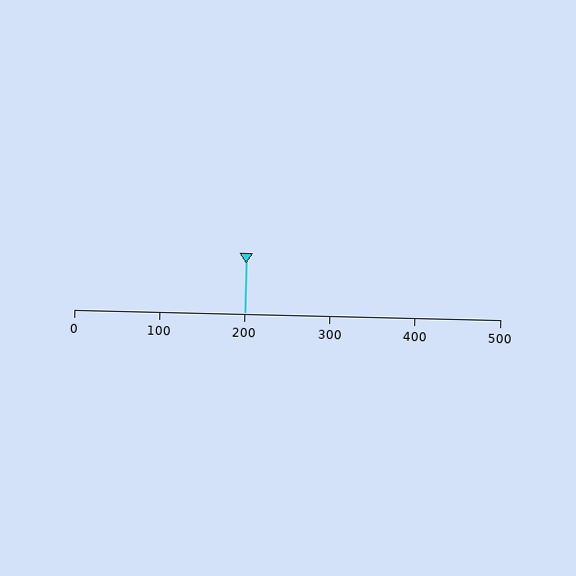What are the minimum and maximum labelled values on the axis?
The axis runs from 0 to 500.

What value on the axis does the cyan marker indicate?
The marker indicates approximately 200.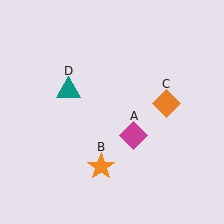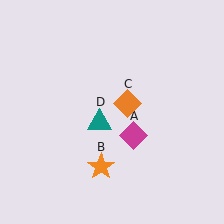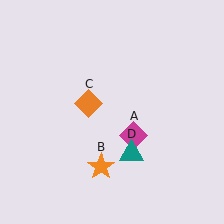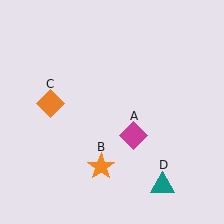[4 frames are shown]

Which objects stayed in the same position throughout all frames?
Magenta diamond (object A) and orange star (object B) remained stationary.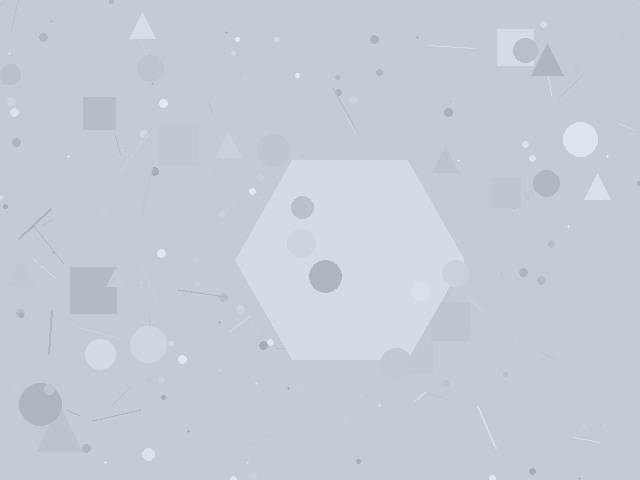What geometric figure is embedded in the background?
A hexagon is embedded in the background.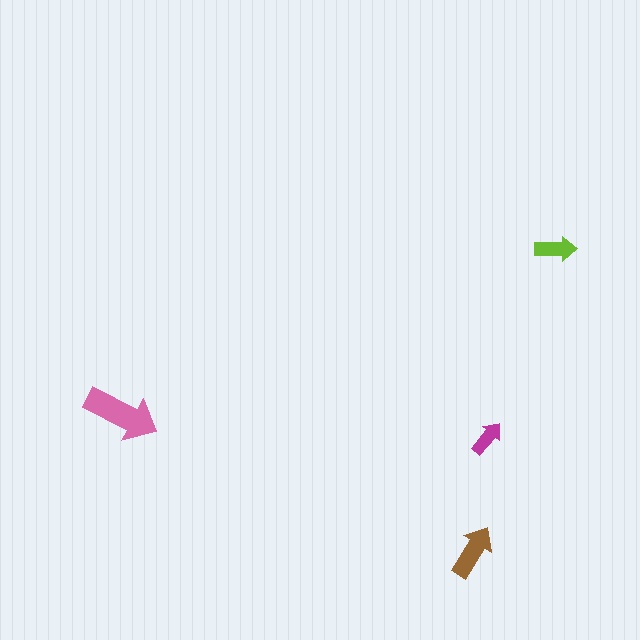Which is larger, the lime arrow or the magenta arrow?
The lime one.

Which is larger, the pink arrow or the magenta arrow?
The pink one.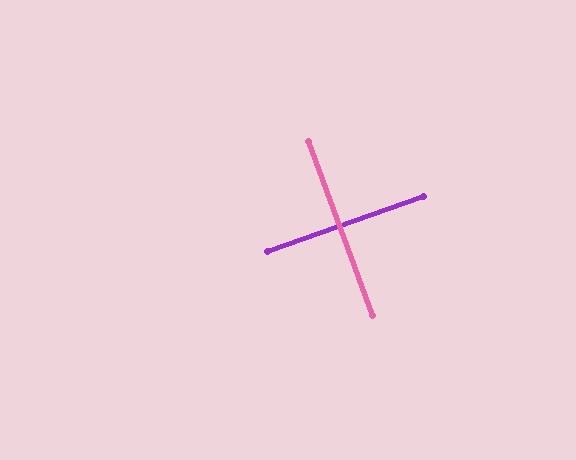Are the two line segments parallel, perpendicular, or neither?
Perpendicular — they meet at approximately 89°.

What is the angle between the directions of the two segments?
Approximately 89 degrees.